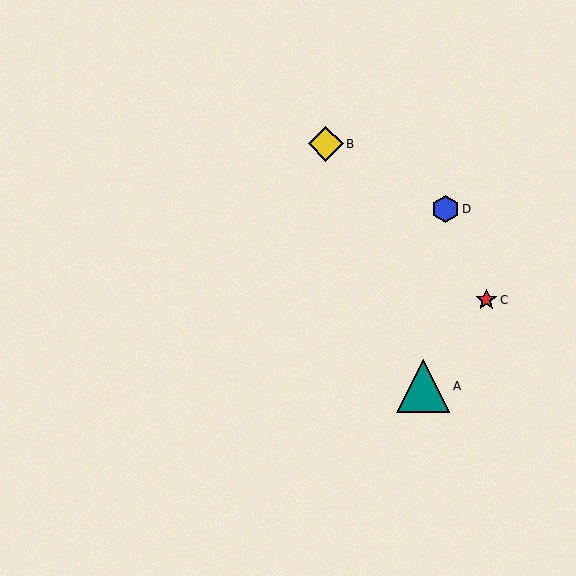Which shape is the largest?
The teal triangle (labeled A) is the largest.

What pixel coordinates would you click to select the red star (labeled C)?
Click at (486, 300) to select the red star C.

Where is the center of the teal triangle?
The center of the teal triangle is at (423, 386).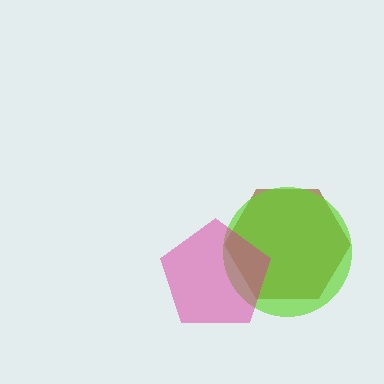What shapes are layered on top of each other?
The layered shapes are: a brown hexagon, a lime circle, a magenta pentagon.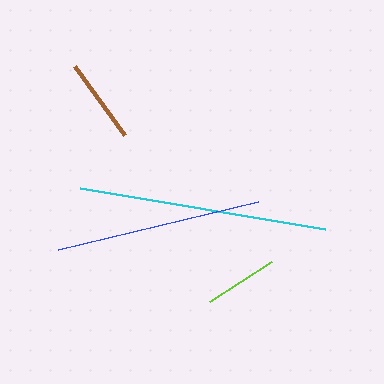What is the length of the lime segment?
The lime segment is approximately 73 pixels long.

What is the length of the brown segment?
The brown segment is approximately 85 pixels long.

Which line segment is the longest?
The cyan line is the longest at approximately 249 pixels.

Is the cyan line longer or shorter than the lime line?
The cyan line is longer than the lime line.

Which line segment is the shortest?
The lime line is the shortest at approximately 73 pixels.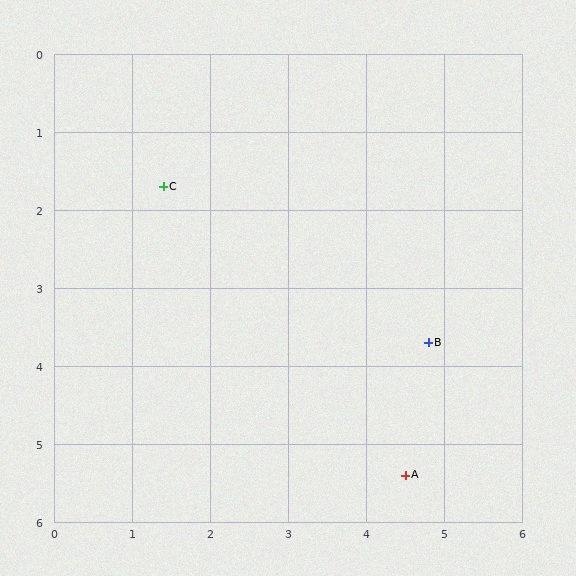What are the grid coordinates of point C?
Point C is at approximately (1.4, 1.7).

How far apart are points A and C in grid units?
Points A and C are about 4.8 grid units apart.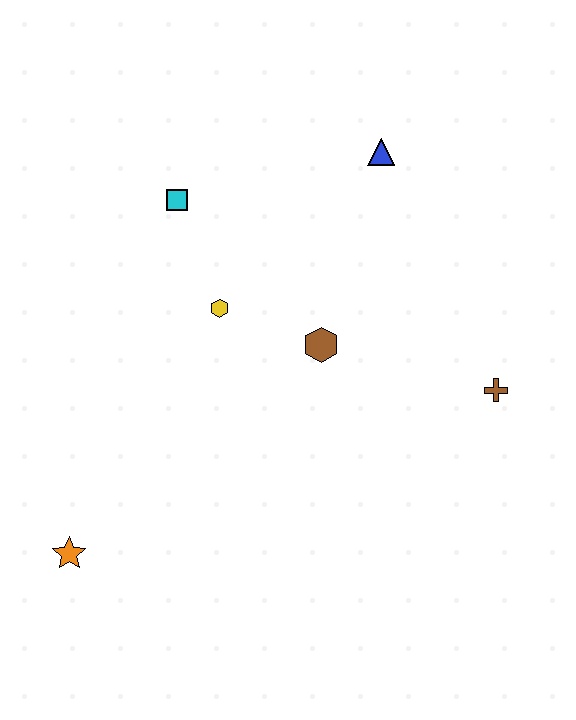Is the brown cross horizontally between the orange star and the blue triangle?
No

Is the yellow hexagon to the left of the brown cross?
Yes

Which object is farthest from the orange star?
The blue triangle is farthest from the orange star.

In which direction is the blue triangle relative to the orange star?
The blue triangle is above the orange star.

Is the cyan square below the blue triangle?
Yes